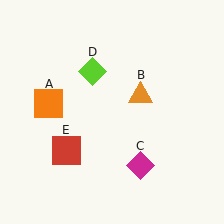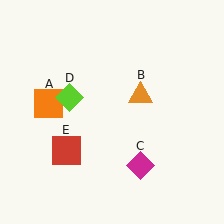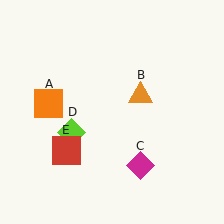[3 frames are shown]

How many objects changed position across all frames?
1 object changed position: lime diamond (object D).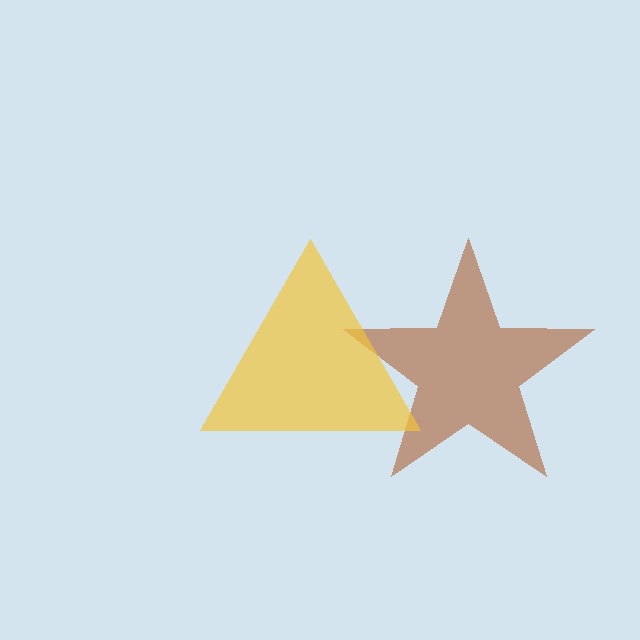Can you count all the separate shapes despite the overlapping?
Yes, there are 2 separate shapes.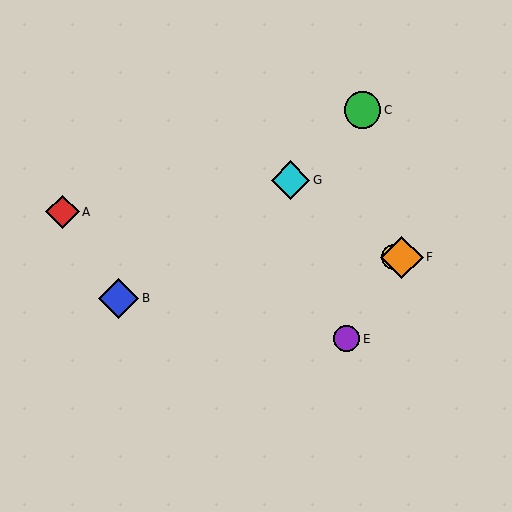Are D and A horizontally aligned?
No, D is at y≈257 and A is at y≈212.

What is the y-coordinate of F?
Object F is at y≈257.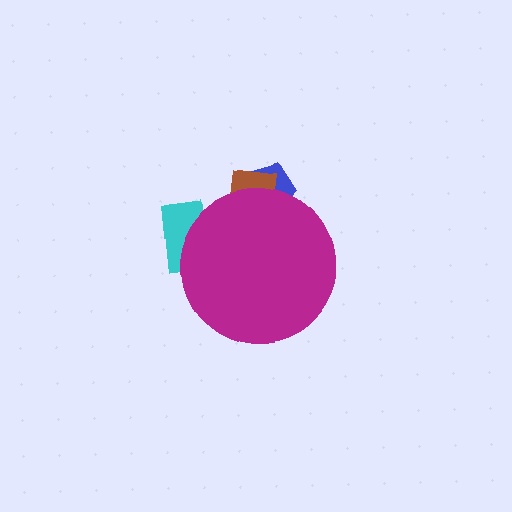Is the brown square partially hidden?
Yes, the brown square is partially hidden behind the magenta circle.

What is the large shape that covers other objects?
A magenta circle.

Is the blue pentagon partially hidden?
Yes, the blue pentagon is partially hidden behind the magenta circle.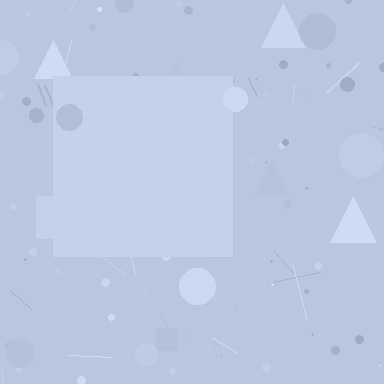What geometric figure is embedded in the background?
A square is embedded in the background.